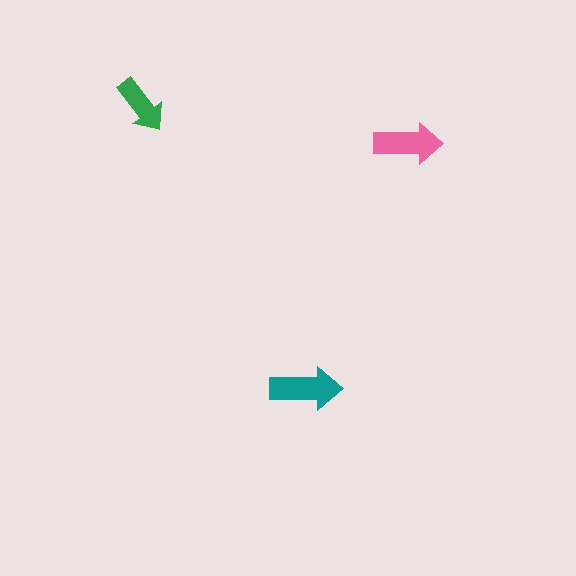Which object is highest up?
The green arrow is topmost.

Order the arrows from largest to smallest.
the teal one, the pink one, the green one.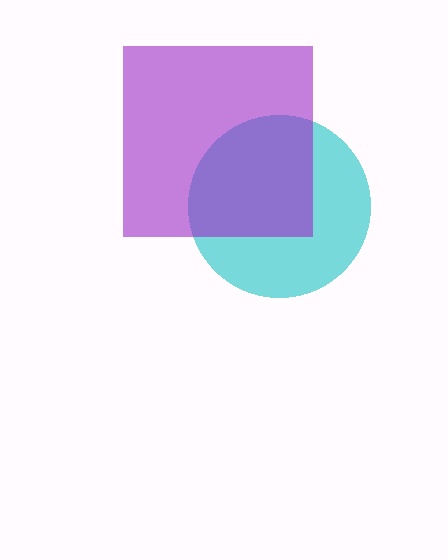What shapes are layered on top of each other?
The layered shapes are: a cyan circle, a purple square.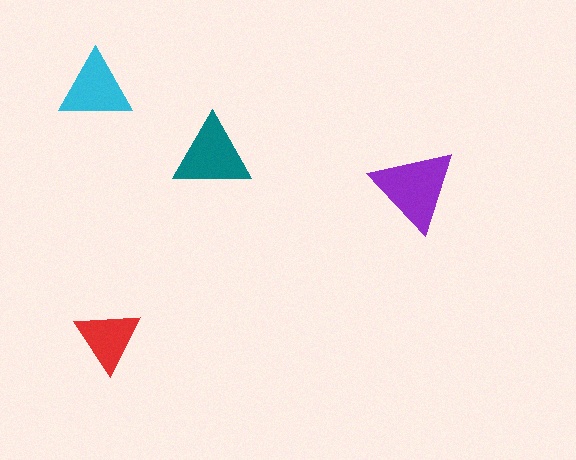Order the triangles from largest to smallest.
the purple one, the teal one, the cyan one, the red one.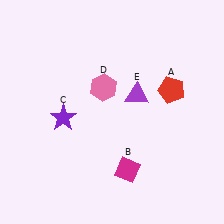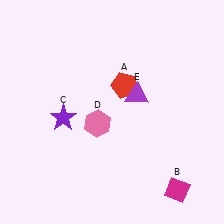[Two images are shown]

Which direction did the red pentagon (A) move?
The red pentagon (A) moved left.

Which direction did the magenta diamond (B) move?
The magenta diamond (B) moved right.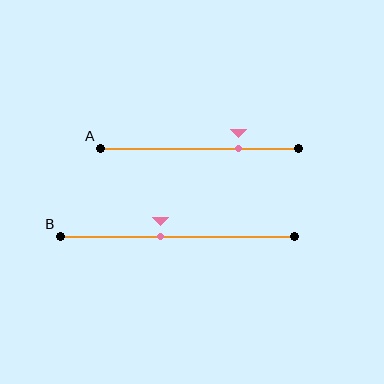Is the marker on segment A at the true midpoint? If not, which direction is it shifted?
No, the marker on segment A is shifted to the right by about 20% of the segment length.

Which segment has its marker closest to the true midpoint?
Segment B has its marker closest to the true midpoint.